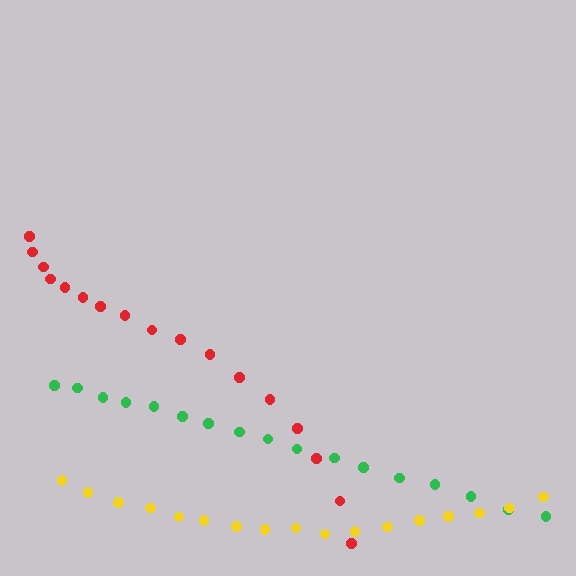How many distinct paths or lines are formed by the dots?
There are 3 distinct paths.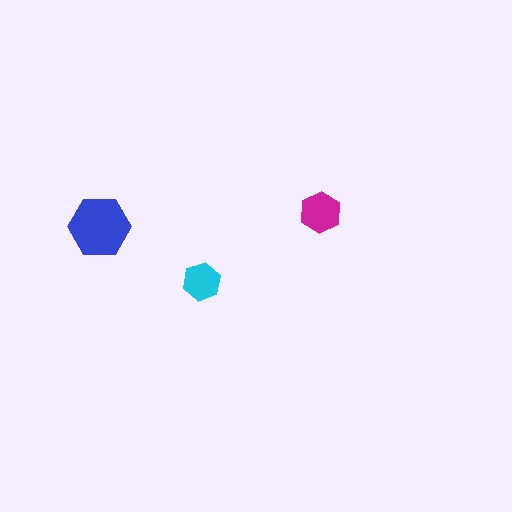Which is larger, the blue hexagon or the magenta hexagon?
The blue one.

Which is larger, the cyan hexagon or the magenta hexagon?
The magenta one.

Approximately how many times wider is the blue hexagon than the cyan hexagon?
About 1.5 times wider.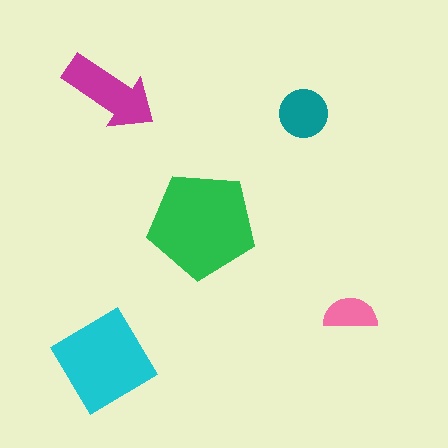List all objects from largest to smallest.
The green pentagon, the cyan diamond, the magenta arrow, the teal circle, the pink semicircle.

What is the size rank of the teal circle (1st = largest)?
4th.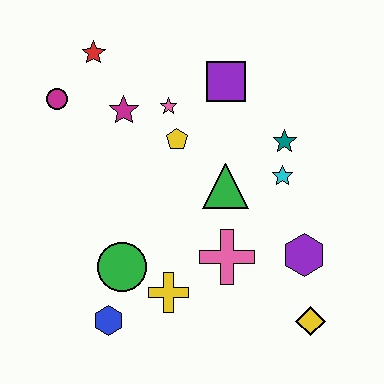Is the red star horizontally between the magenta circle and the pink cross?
Yes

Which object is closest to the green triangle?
The cyan star is closest to the green triangle.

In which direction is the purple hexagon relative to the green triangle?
The purple hexagon is to the right of the green triangle.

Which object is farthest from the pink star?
The yellow diamond is farthest from the pink star.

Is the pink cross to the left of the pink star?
No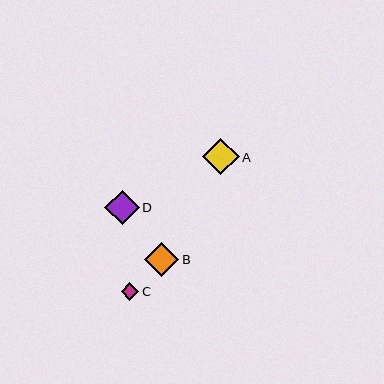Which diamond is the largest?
Diamond A is the largest with a size of approximately 36 pixels.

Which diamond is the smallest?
Diamond C is the smallest with a size of approximately 18 pixels.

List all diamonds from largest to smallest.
From largest to smallest: A, D, B, C.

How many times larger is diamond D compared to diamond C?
Diamond D is approximately 1.9 times the size of diamond C.